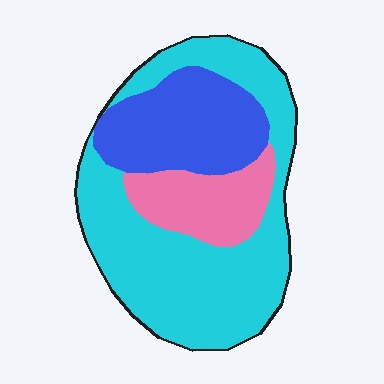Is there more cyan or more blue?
Cyan.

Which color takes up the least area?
Pink, at roughly 15%.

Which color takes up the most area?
Cyan, at roughly 55%.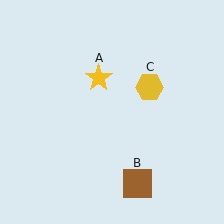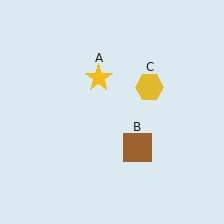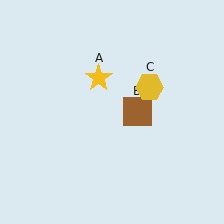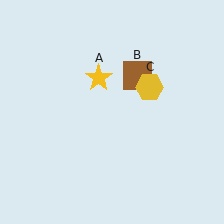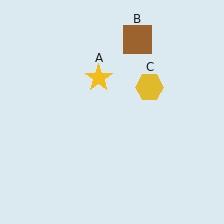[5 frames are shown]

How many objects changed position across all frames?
1 object changed position: brown square (object B).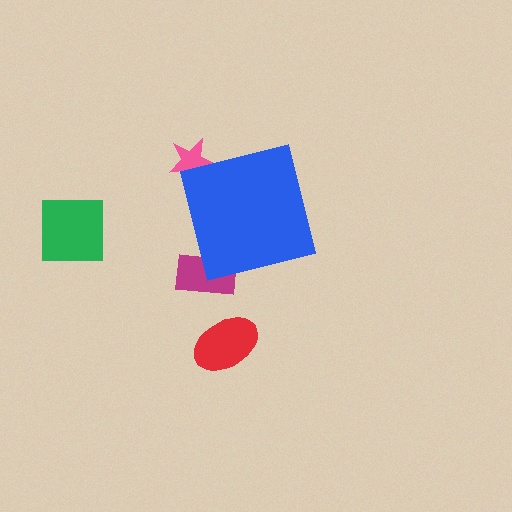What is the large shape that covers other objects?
A blue square.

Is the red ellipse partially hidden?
No, the red ellipse is fully visible.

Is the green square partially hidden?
No, the green square is fully visible.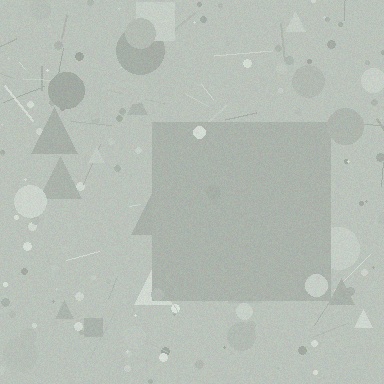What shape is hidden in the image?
A square is hidden in the image.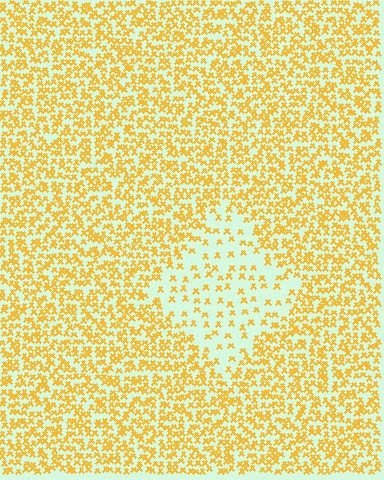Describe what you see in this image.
The image contains small yellow elements arranged at two different densities. A diamond-shaped region is visible where the elements are less densely packed than the surrounding area.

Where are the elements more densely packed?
The elements are more densely packed outside the diamond boundary.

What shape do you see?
I see a diamond.